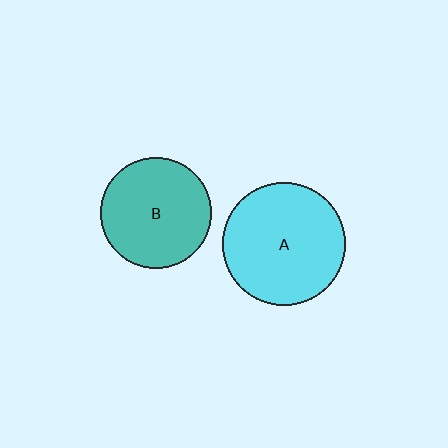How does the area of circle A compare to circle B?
Approximately 1.2 times.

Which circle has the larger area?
Circle A (cyan).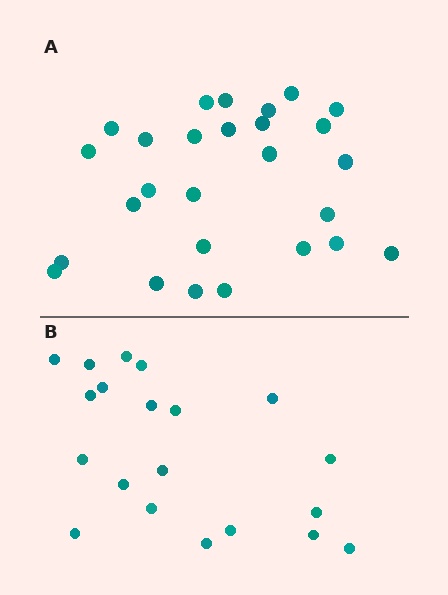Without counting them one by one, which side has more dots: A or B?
Region A (the top region) has more dots.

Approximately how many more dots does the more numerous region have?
Region A has roughly 8 or so more dots than region B.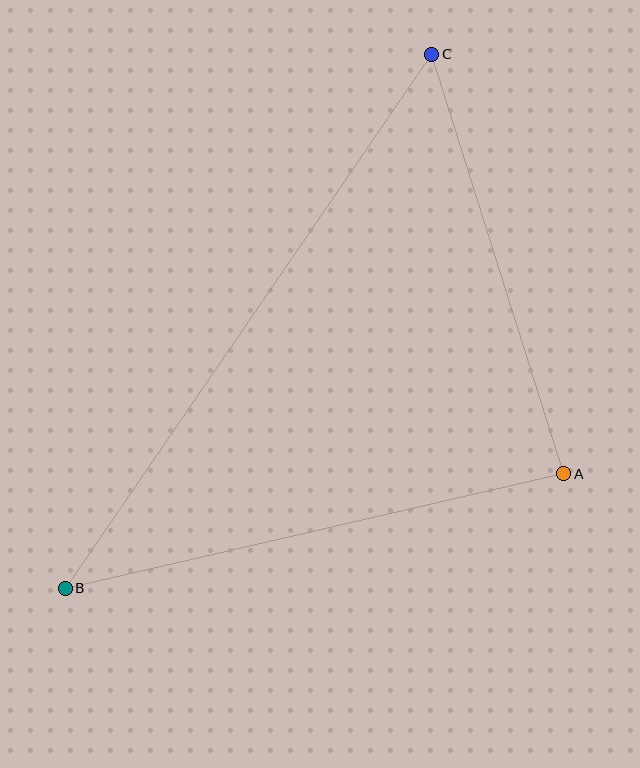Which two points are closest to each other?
Points A and C are closest to each other.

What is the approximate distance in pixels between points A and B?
The distance between A and B is approximately 511 pixels.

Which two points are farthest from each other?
Points B and C are farthest from each other.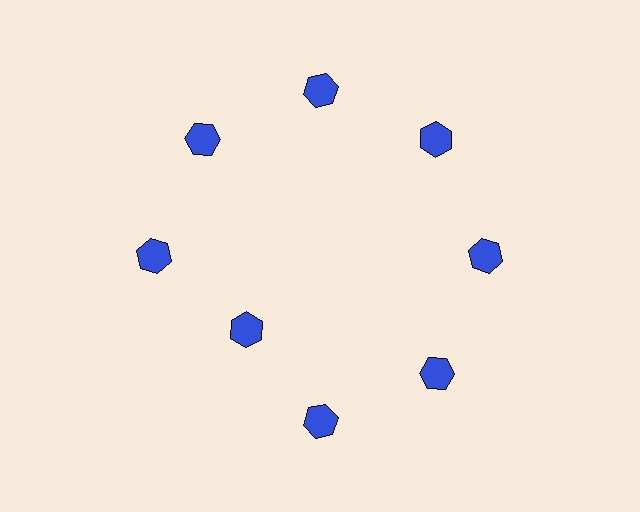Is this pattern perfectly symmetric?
No. The 8 blue hexagons are arranged in a ring, but one element near the 8 o'clock position is pulled inward toward the center, breaking the 8-fold rotational symmetry.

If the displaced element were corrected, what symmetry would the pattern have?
It would have 8-fold rotational symmetry — the pattern would map onto itself every 45 degrees.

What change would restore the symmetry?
The symmetry would be restored by moving it outward, back onto the ring so that all 8 hexagons sit at equal angles and equal distance from the center.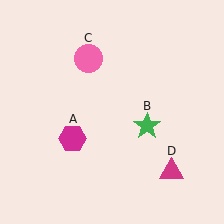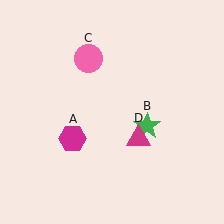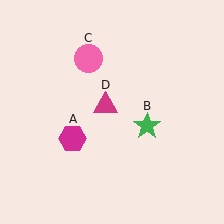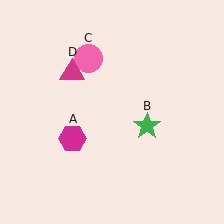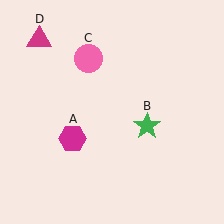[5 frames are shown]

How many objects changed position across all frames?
1 object changed position: magenta triangle (object D).